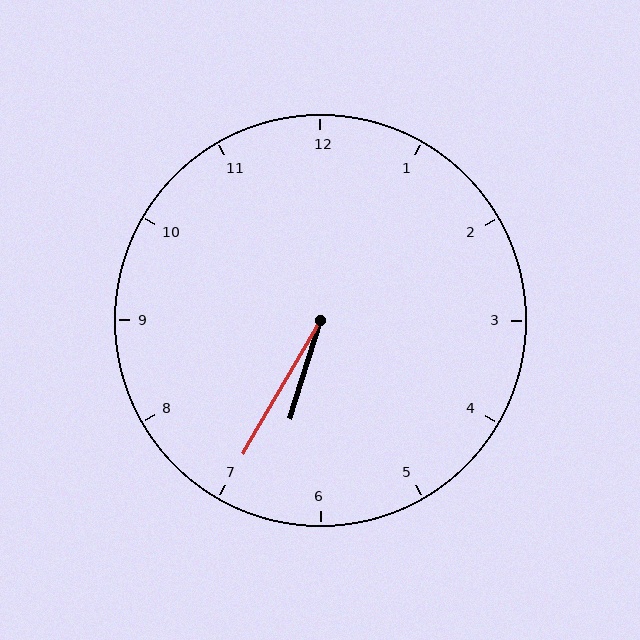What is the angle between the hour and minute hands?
Approximately 12 degrees.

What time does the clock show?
6:35.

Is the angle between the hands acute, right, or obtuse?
It is acute.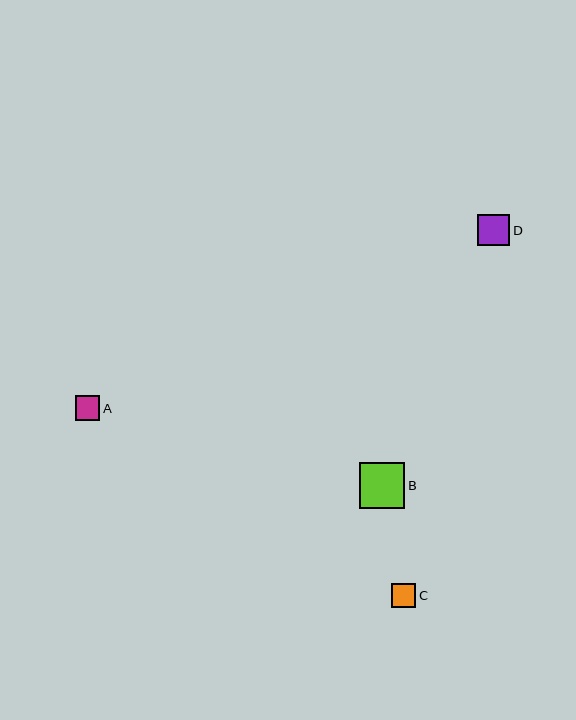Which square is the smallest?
Square C is the smallest with a size of approximately 24 pixels.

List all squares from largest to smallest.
From largest to smallest: B, D, A, C.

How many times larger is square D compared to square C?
Square D is approximately 1.3 times the size of square C.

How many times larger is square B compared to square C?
Square B is approximately 1.9 times the size of square C.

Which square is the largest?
Square B is the largest with a size of approximately 46 pixels.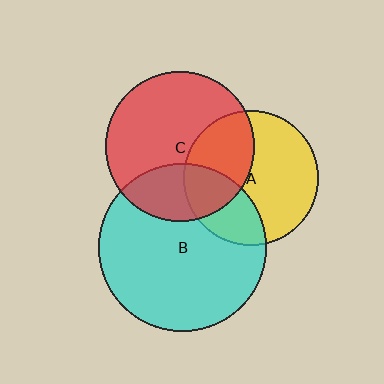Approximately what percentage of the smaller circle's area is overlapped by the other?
Approximately 30%.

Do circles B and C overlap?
Yes.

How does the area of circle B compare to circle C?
Approximately 1.3 times.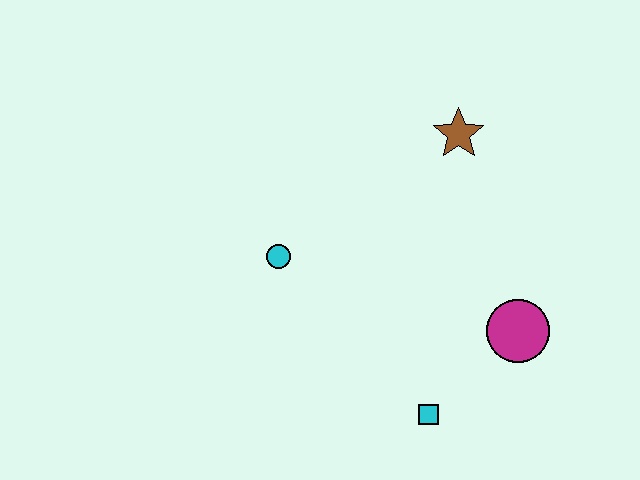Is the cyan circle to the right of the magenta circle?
No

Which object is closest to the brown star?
The magenta circle is closest to the brown star.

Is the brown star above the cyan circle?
Yes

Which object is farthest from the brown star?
The cyan square is farthest from the brown star.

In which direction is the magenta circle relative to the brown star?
The magenta circle is below the brown star.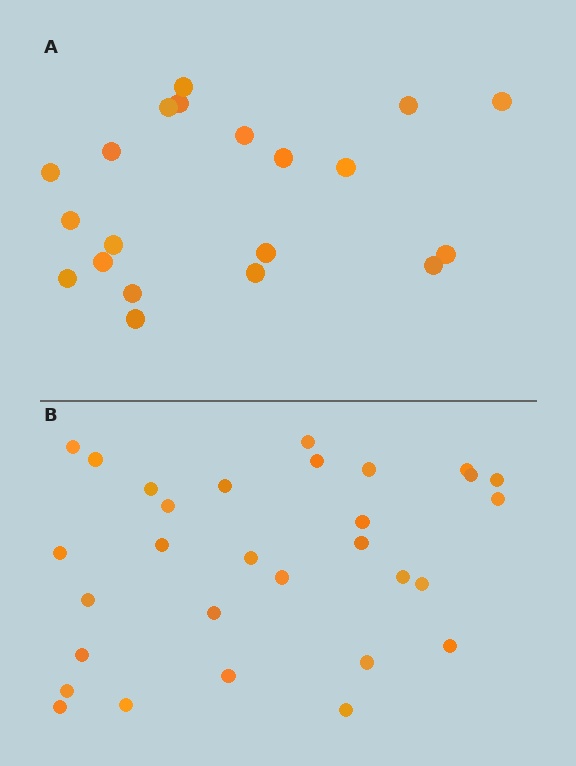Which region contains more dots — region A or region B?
Region B (the bottom region) has more dots.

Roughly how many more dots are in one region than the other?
Region B has roughly 10 or so more dots than region A.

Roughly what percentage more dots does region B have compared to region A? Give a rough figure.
About 50% more.